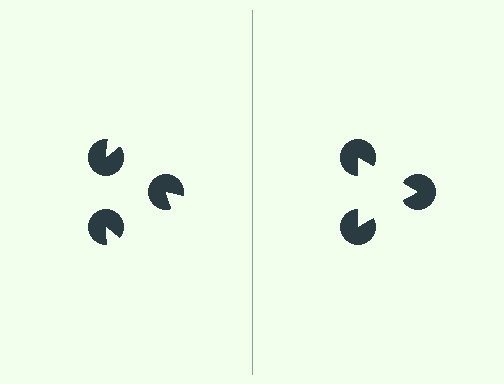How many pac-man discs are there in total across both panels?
6 — 3 on each side.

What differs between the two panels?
The pac-man discs are positioned identically on both sides; only the wedge orientations differ. On the right they align to a triangle; on the left they are misaligned.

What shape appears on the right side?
An illusory triangle.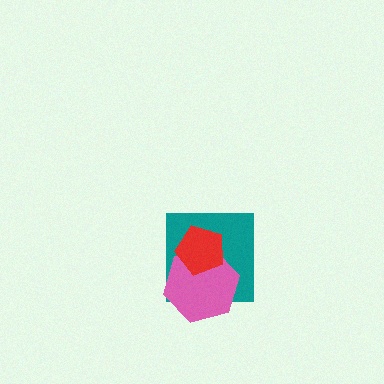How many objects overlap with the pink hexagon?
2 objects overlap with the pink hexagon.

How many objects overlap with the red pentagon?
2 objects overlap with the red pentagon.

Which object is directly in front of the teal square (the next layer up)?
The pink hexagon is directly in front of the teal square.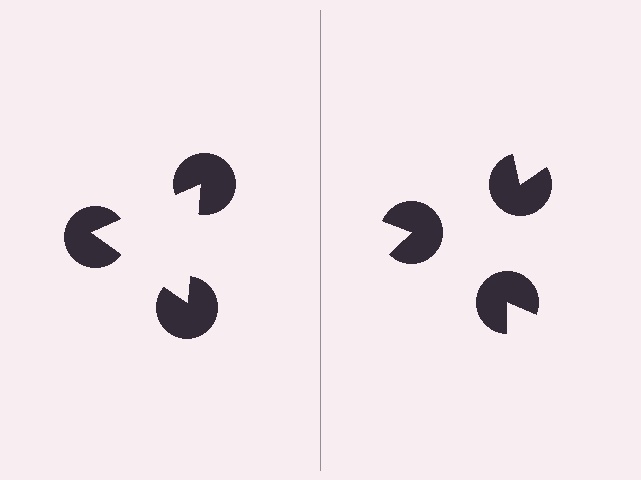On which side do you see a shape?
An illusory triangle appears on the left side. On the right side the wedge cuts are rotated, so no coherent shape forms.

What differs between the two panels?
The pac-man discs are positioned identically on both sides; only the wedge orientations differ. On the left they align to a triangle; on the right they are misaligned.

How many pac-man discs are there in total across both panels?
6 — 3 on each side.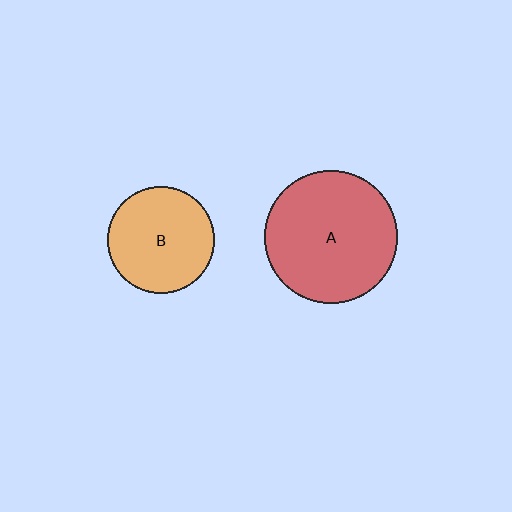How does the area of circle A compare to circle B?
Approximately 1.6 times.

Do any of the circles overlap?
No, none of the circles overlap.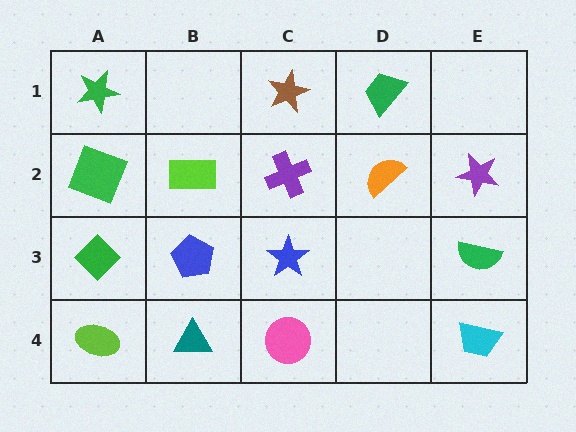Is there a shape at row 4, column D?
No, that cell is empty.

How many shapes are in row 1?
3 shapes.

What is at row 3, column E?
A green semicircle.